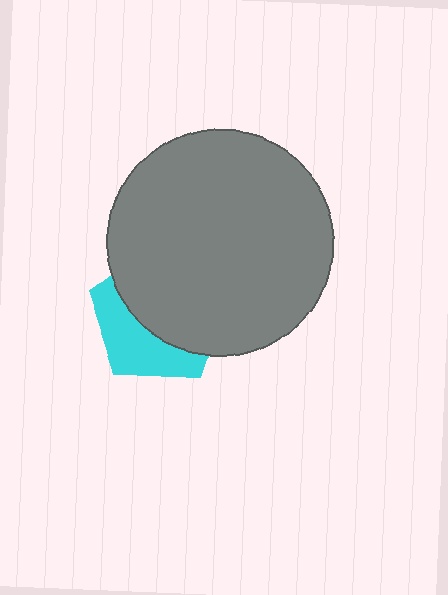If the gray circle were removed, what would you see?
You would see the complete cyan pentagon.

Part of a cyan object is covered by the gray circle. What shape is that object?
It is a pentagon.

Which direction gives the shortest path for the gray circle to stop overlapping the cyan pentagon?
Moving toward the upper-right gives the shortest separation.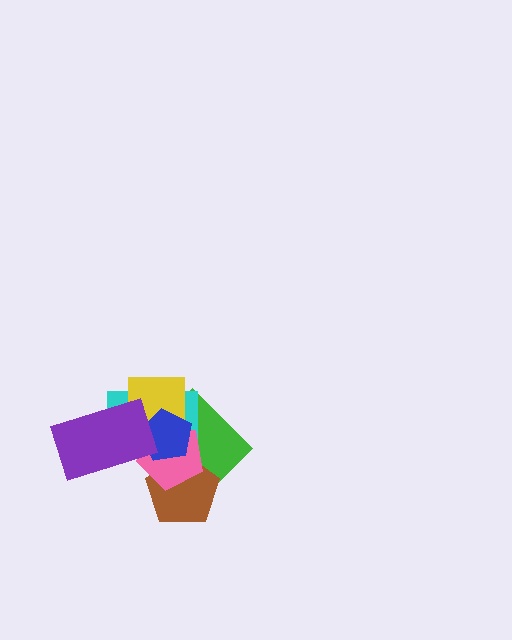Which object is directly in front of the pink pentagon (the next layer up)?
The blue pentagon is directly in front of the pink pentagon.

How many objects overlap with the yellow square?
5 objects overlap with the yellow square.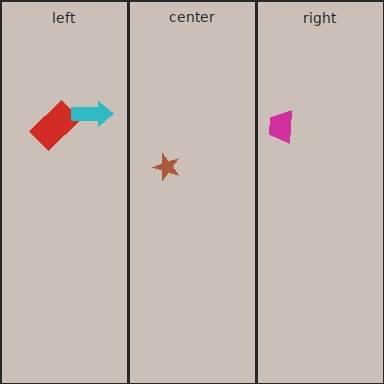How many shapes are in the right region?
1.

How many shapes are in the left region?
2.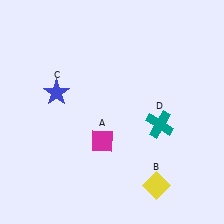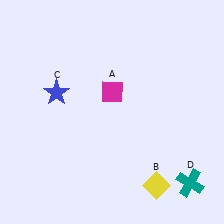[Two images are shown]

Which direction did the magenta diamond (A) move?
The magenta diamond (A) moved up.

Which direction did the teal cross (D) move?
The teal cross (D) moved down.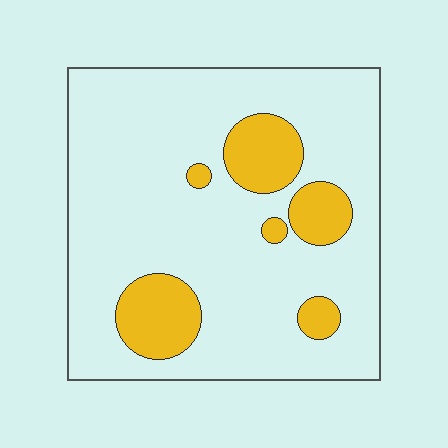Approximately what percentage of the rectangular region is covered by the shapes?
Approximately 15%.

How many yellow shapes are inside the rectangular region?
6.